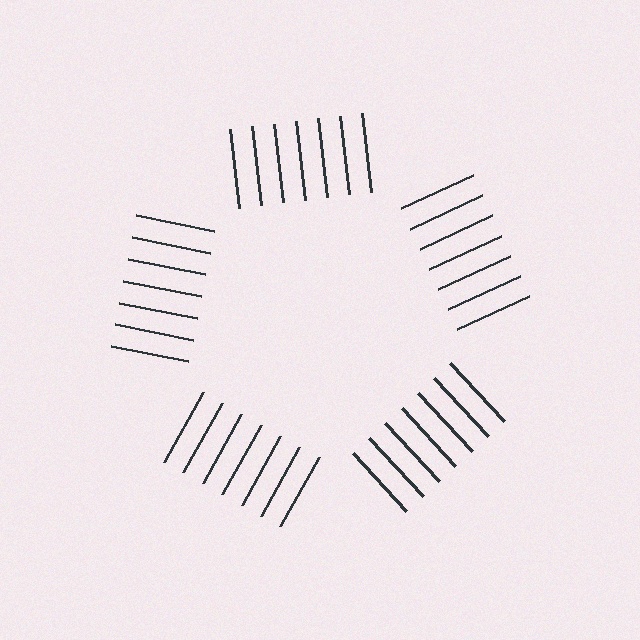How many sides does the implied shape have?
5 sides — the line-ends trace a pentagon.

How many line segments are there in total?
35 — 7 along each of the 5 edges.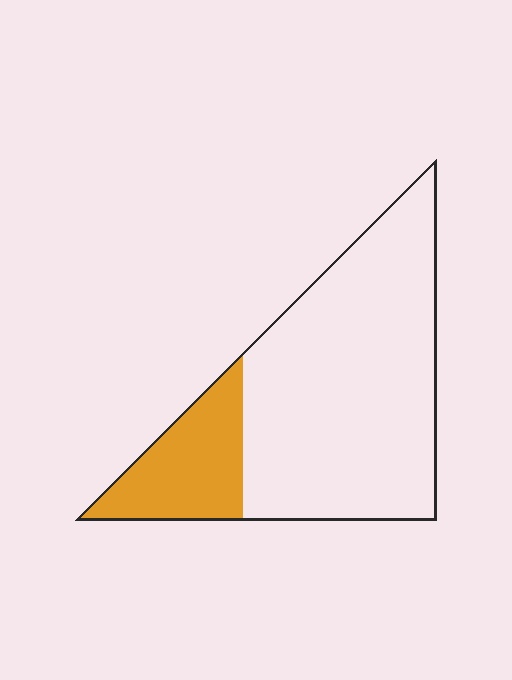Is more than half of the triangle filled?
No.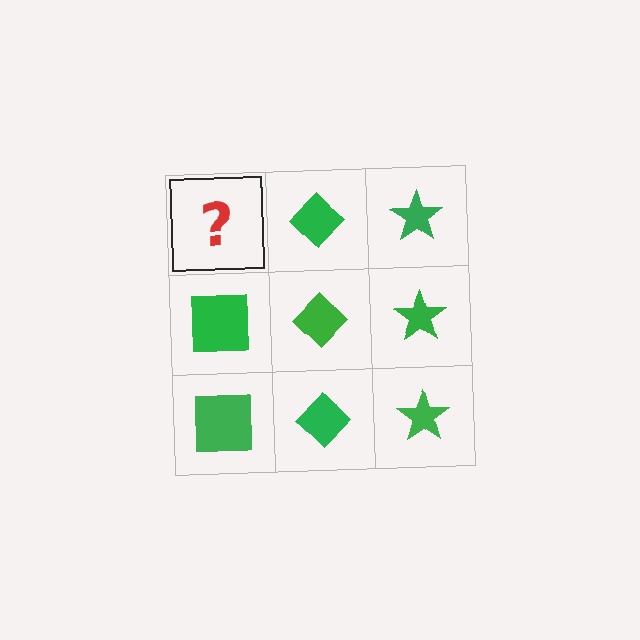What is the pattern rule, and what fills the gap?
The rule is that each column has a consistent shape. The gap should be filled with a green square.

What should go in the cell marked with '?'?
The missing cell should contain a green square.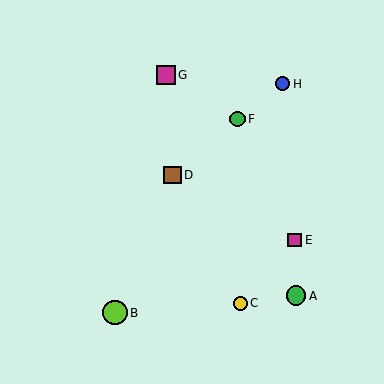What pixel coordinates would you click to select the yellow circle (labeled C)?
Click at (240, 303) to select the yellow circle C.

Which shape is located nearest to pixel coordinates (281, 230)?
The magenta square (labeled E) at (295, 240) is nearest to that location.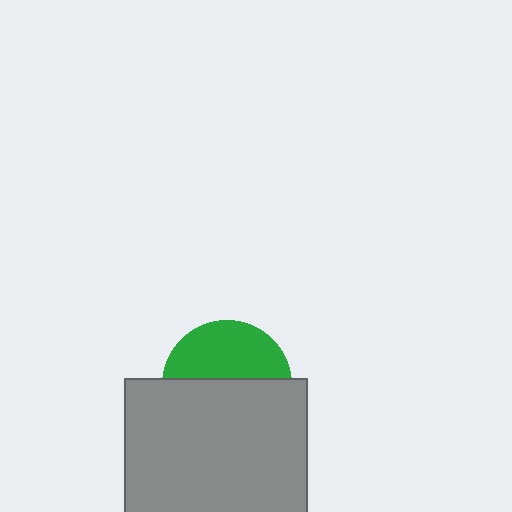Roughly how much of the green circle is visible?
A small part of it is visible (roughly 43%).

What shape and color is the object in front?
The object in front is a gray square.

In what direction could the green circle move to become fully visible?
The green circle could move up. That would shift it out from behind the gray square entirely.